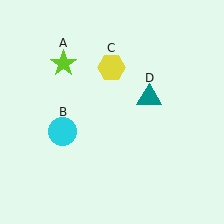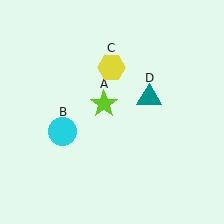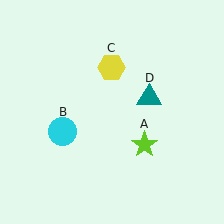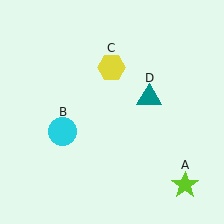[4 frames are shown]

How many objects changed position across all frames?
1 object changed position: lime star (object A).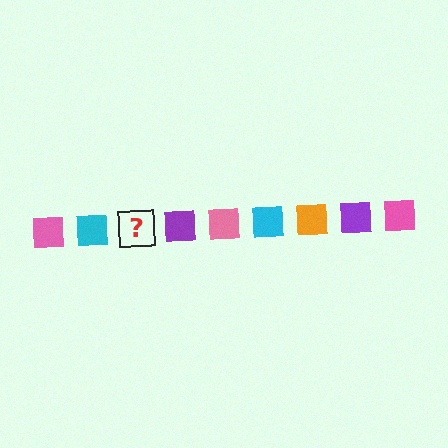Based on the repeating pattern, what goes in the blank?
The blank should be an orange square.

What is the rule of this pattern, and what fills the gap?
The rule is that the pattern cycles through pink, cyan, orange, purple squares. The gap should be filled with an orange square.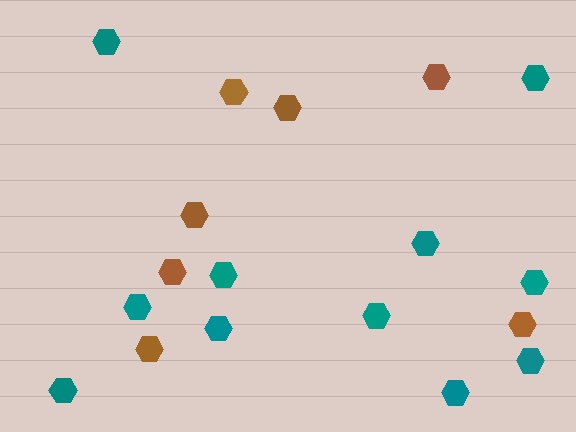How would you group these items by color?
There are 2 groups: one group of teal hexagons (11) and one group of brown hexagons (7).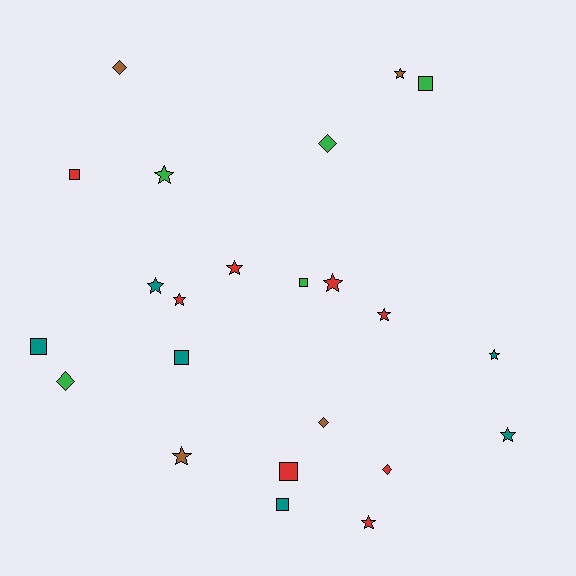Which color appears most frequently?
Red, with 8 objects.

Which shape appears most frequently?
Star, with 11 objects.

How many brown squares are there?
There are no brown squares.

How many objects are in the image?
There are 23 objects.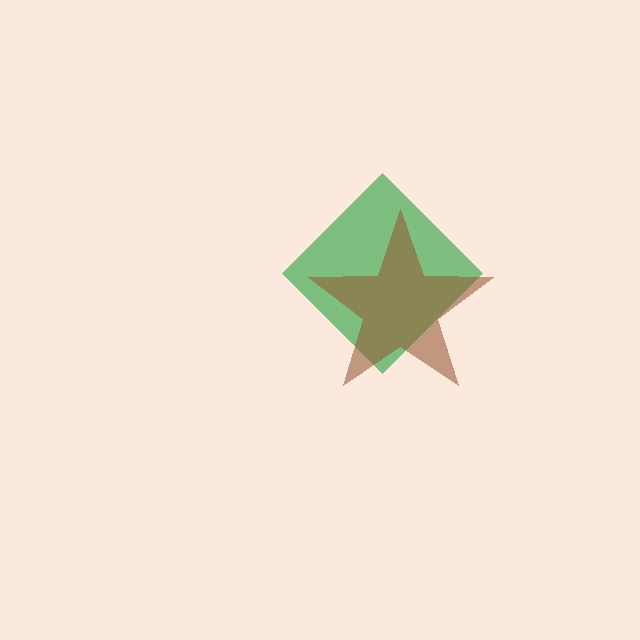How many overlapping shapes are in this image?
There are 2 overlapping shapes in the image.